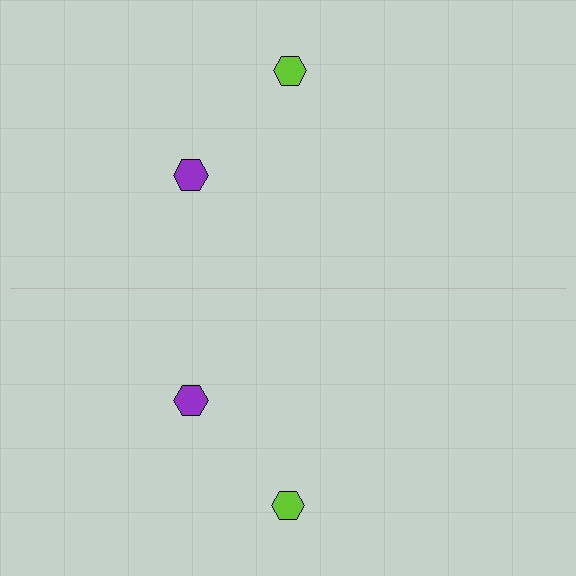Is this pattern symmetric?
Yes, this pattern has bilateral (reflection) symmetry.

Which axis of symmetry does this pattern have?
The pattern has a horizontal axis of symmetry running through the center of the image.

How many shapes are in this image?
There are 4 shapes in this image.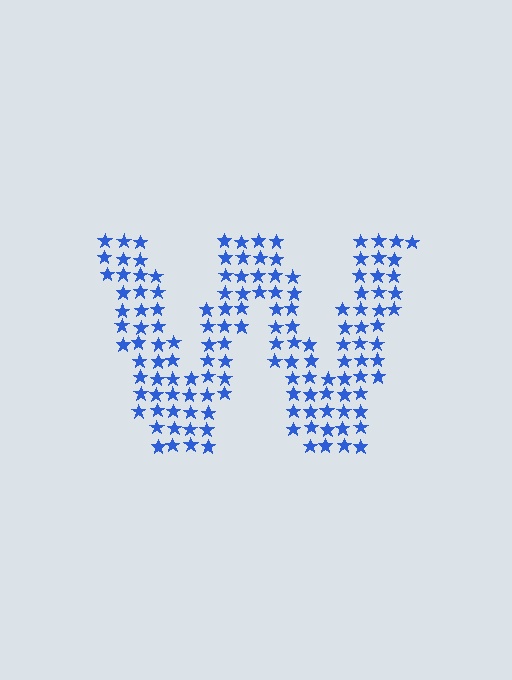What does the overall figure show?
The overall figure shows the letter W.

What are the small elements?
The small elements are stars.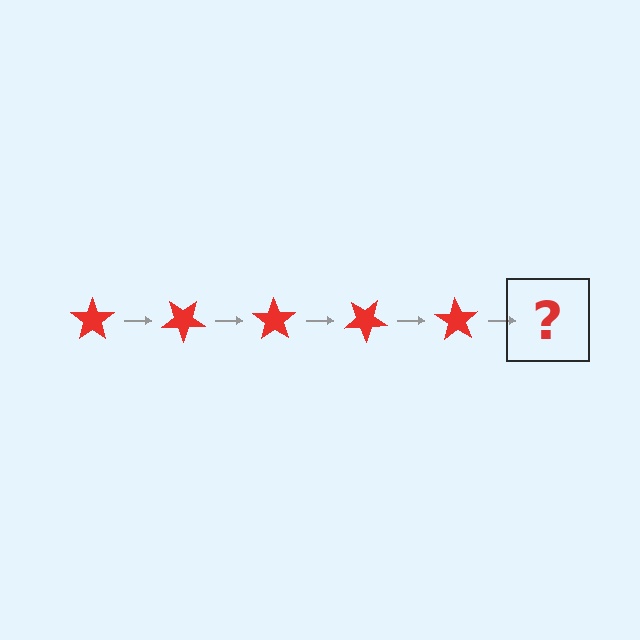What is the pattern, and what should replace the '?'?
The pattern is that the star rotates 35 degrees each step. The '?' should be a red star rotated 175 degrees.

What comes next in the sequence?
The next element should be a red star rotated 175 degrees.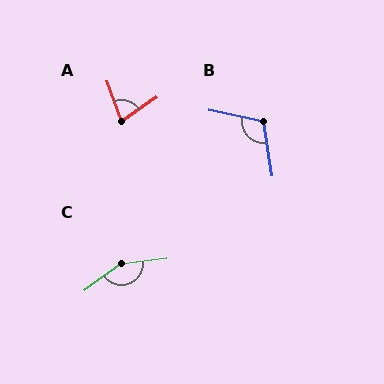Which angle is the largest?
C, at approximately 151 degrees.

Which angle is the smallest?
A, at approximately 74 degrees.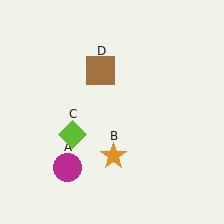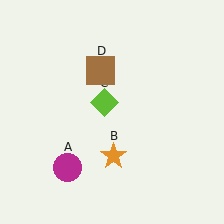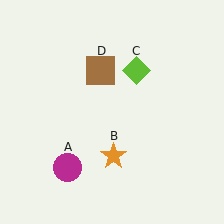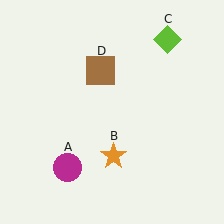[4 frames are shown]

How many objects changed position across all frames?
1 object changed position: lime diamond (object C).